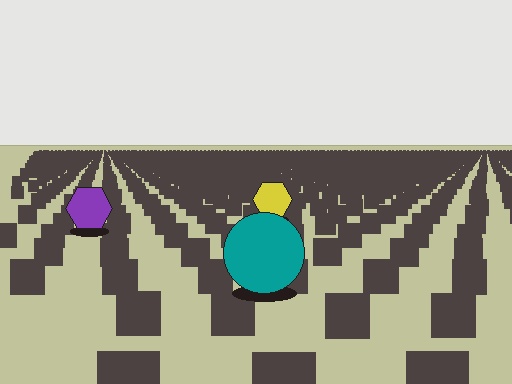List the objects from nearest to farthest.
From nearest to farthest: the teal circle, the purple hexagon, the yellow hexagon.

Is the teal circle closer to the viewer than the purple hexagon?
Yes. The teal circle is closer — you can tell from the texture gradient: the ground texture is coarser near it.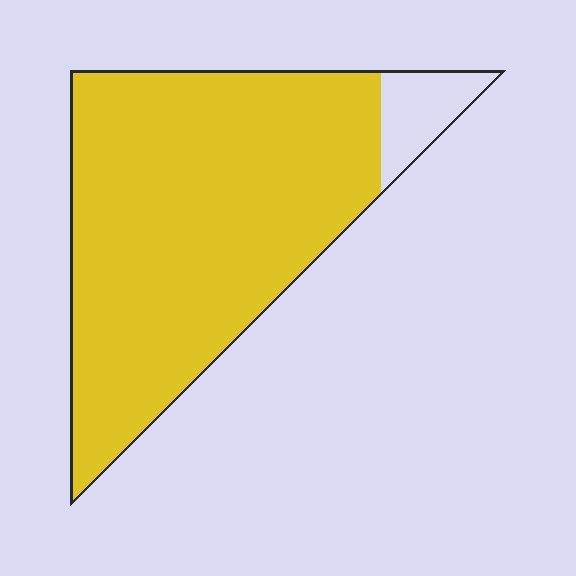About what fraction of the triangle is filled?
About nine tenths (9/10).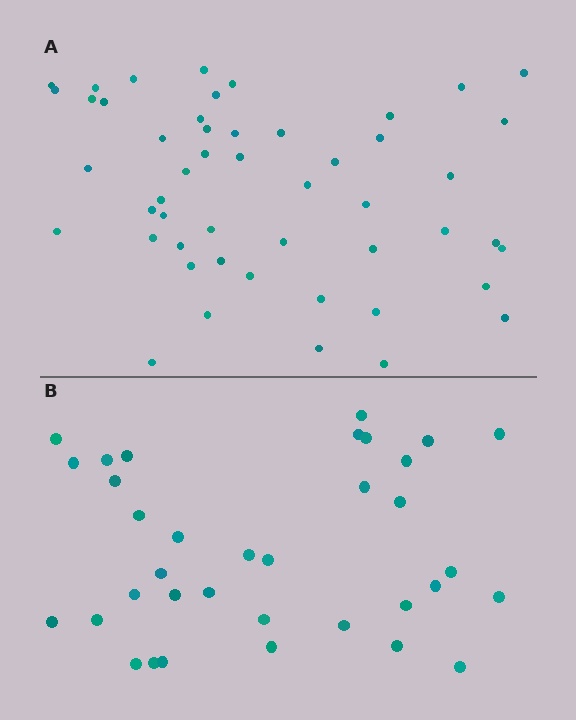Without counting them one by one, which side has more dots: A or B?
Region A (the top region) has more dots.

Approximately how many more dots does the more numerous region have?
Region A has approximately 15 more dots than region B.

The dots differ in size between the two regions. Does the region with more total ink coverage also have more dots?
No. Region B has more total ink coverage because its dots are larger, but region A actually contains more individual dots. Total area can be misleading — the number of items is what matters here.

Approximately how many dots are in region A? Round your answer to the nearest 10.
About 50 dots.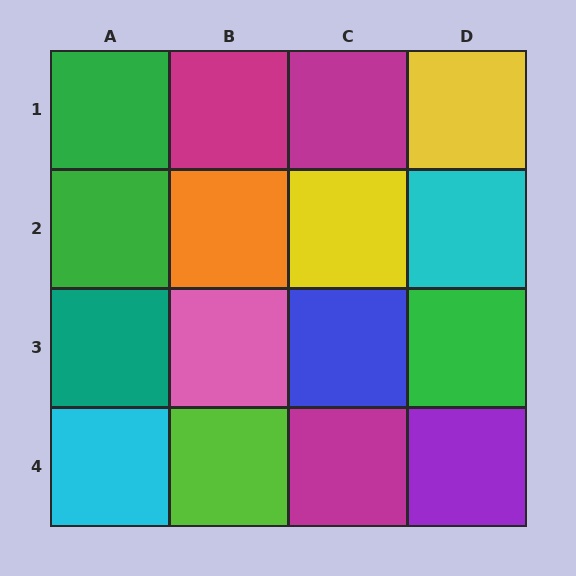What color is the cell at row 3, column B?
Pink.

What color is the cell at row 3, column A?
Teal.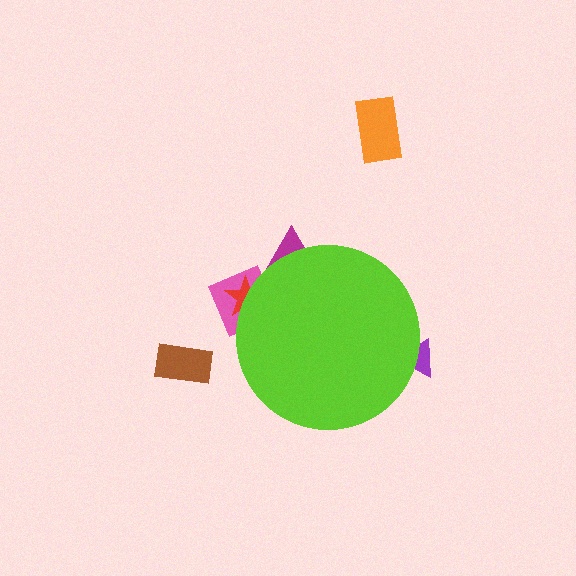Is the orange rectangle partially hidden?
No, the orange rectangle is fully visible.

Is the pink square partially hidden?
Yes, the pink square is partially hidden behind the lime circle.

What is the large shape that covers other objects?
A lime circle.